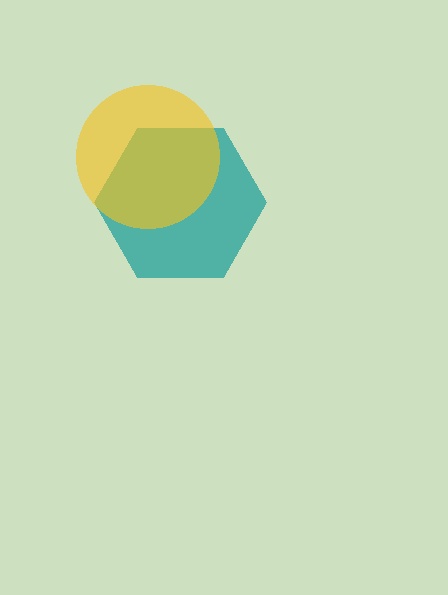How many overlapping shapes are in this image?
There are 2 overlapping shapes in the image.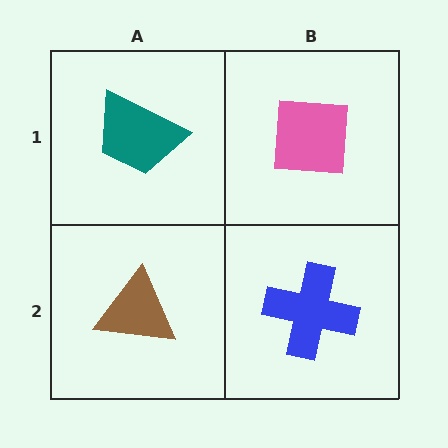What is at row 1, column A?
A teal trapezoid.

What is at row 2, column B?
A blue cross.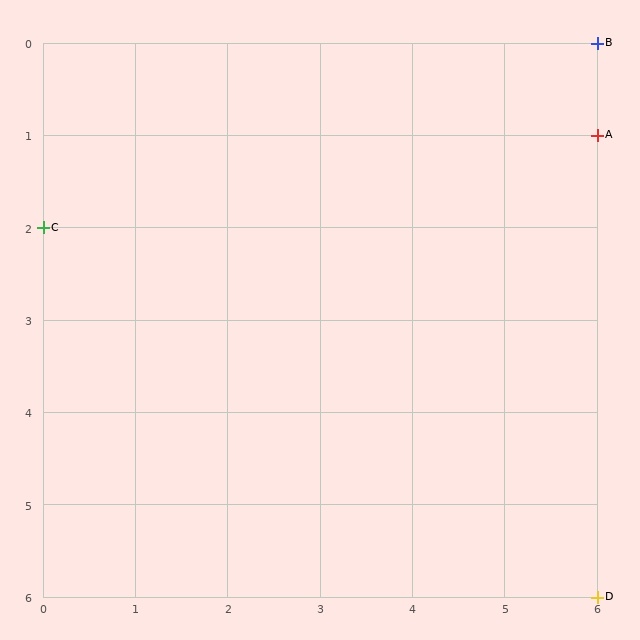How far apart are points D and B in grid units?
Points D and B are 6 rows apart.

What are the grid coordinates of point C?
Point C is at grid coordinates (0, 2).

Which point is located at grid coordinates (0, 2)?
Point C is at (0, 2).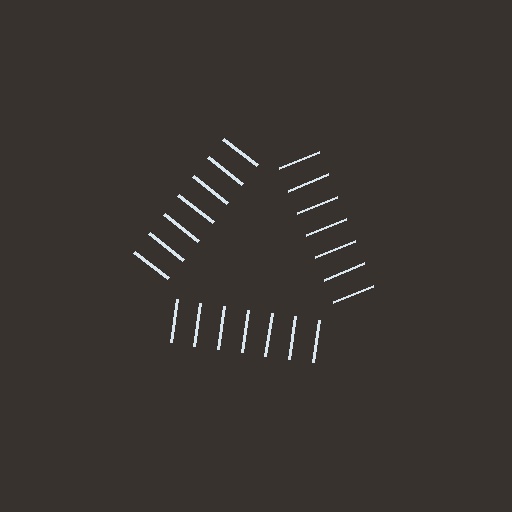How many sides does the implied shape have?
3 sides — the line-ends trace a triangle.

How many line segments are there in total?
21 — 7 along each of the 3 edges.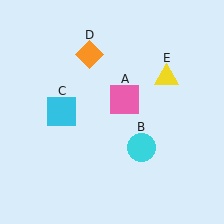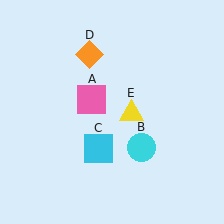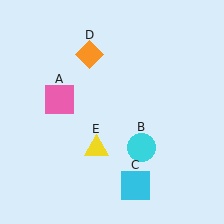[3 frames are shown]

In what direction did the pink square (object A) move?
The pink square (object A) moved left.